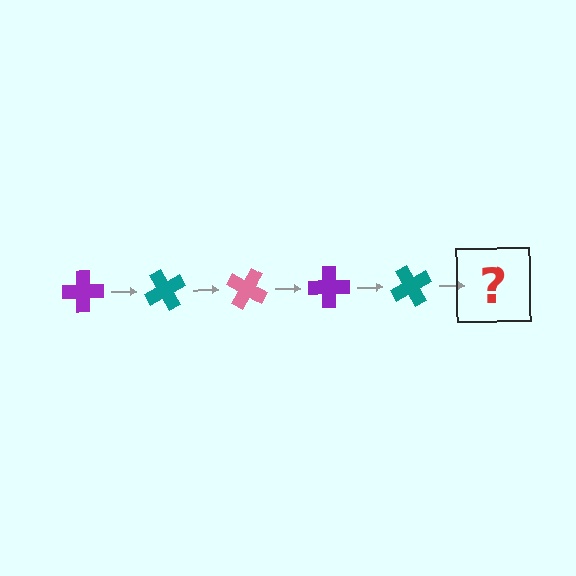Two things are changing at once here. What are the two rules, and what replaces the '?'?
The two rules are that it rotates 60 degrees each step and the color cycles through purple, teal, and pink. The '?' should be a pink cross, rotated 300 degrees from the start.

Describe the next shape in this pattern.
It should be a pink cross, rotated 300 degrees from the start.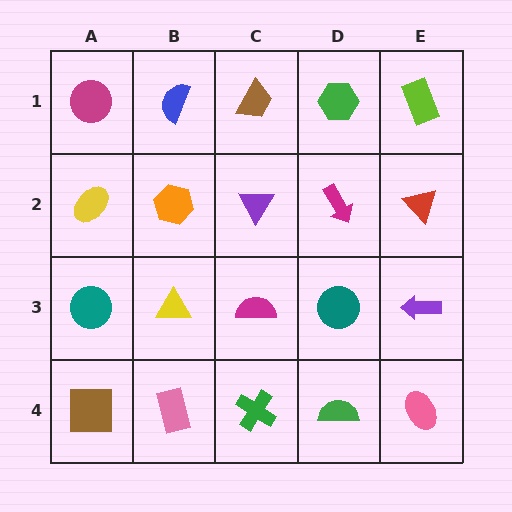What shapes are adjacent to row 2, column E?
A lime rectangle (row 1, column E), a purple arrow (row 3, column E), a magenta arrow (row 2, column D).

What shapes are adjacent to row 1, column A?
A yellow ellipse (row 2, column A), a blue semicircle (row 1, column B).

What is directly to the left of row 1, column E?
A green hexagon.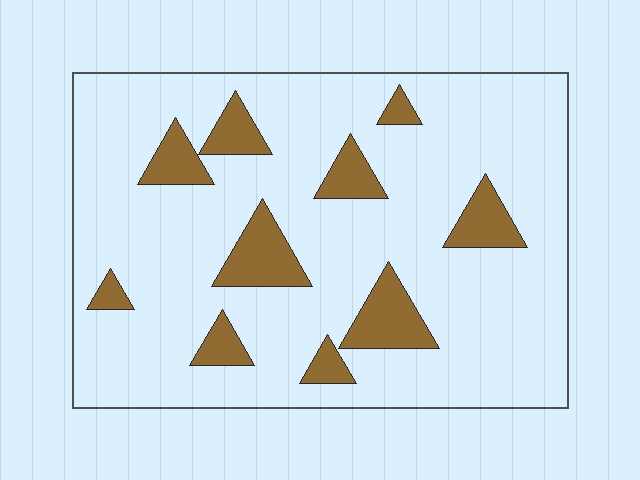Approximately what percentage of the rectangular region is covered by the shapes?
Approximately 15%.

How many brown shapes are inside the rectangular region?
10.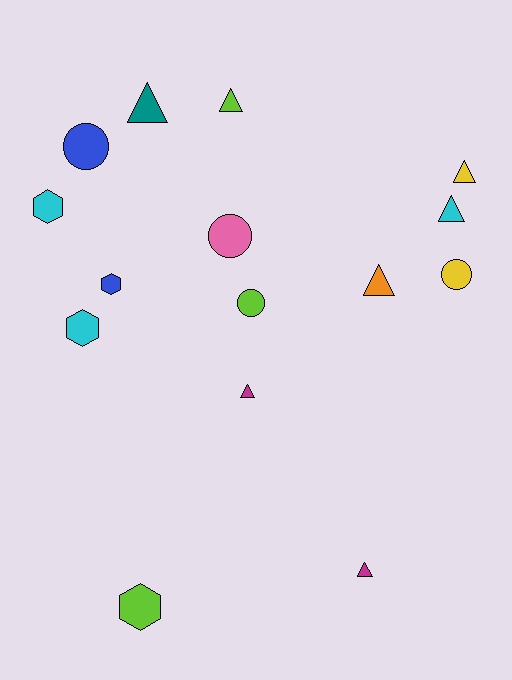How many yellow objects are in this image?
There are 2 yellow objects.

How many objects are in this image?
There are 15 objects.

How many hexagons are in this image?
There are 4 hexagons.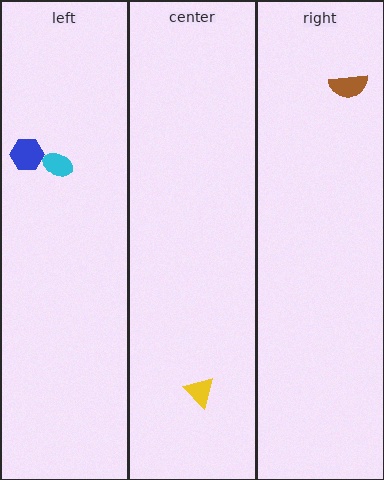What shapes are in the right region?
The brown semicircle.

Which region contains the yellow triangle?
The center region.